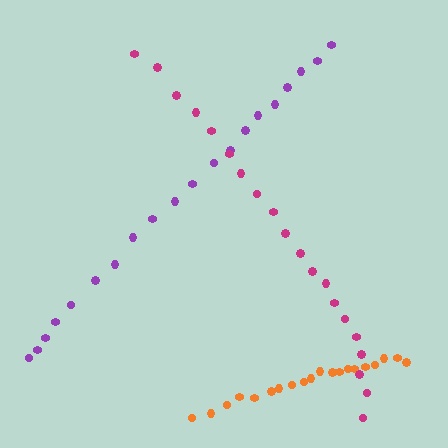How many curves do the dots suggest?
There are 3 distinct paths.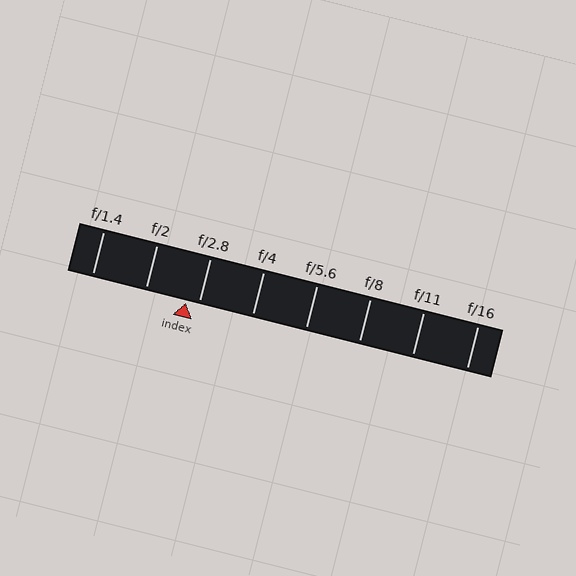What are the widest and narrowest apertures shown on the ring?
The widest aperture shown is f/1.4 and the narrowest is f/16.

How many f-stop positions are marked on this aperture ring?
There are 8 f-stop positions marked.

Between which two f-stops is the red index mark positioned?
The index mark is between f/2 and f/2.8.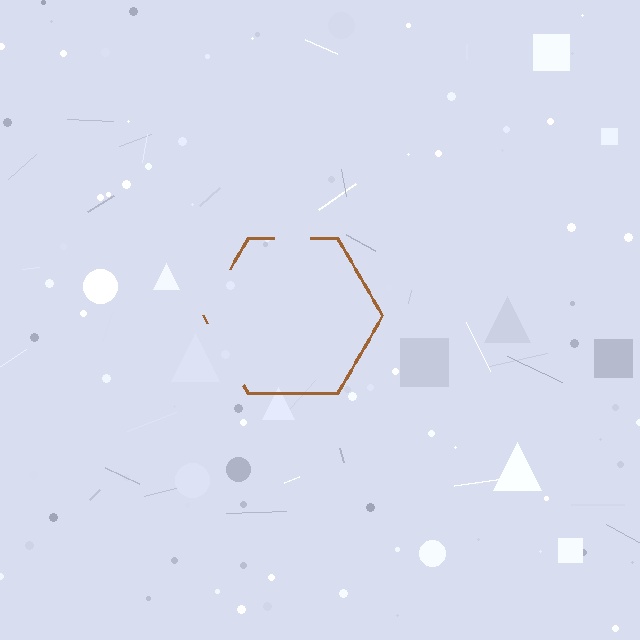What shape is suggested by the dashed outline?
The dashed outline suggests a hexagon.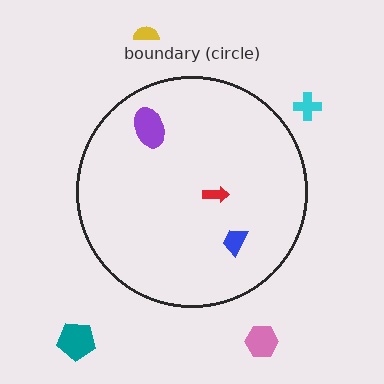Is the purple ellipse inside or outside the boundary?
Inside.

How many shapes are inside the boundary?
3 inside, 4 outside.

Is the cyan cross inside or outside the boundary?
Outside.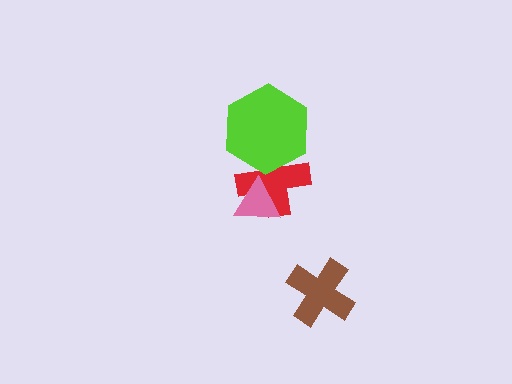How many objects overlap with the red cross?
2 objects overlap with the red cross.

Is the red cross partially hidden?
Yes, it is partially covered by another shape.